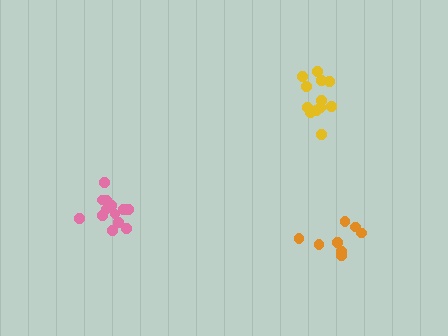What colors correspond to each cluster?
The clusters are colored: yellow, pink, orange.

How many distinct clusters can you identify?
There are 3 distinct clusters.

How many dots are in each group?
Group 1: 12 dots, Group 2: 13 dots, Group 3: 8 dots (33 total).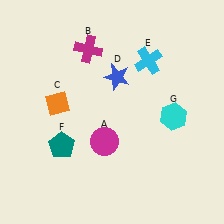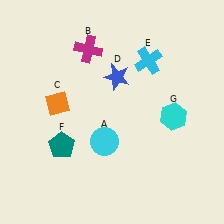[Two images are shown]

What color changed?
The circle (A) changed from magenta in Image 1 to cyan in Image 2.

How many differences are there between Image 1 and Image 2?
There is 1 difference between the two images.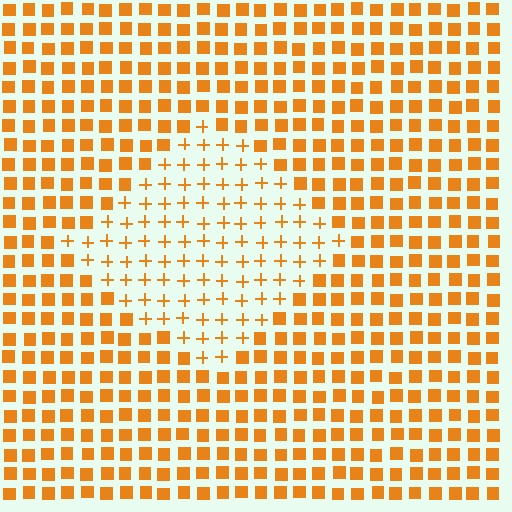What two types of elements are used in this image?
The image uses plus signs inside the diamond region and squares outside it.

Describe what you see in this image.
The image is filled with small orange elements arranged in a uniform grid. A diamond-shaped region contains plus signs, while the surrounding area contains squares. The boundary is defined purely by the change in element shape.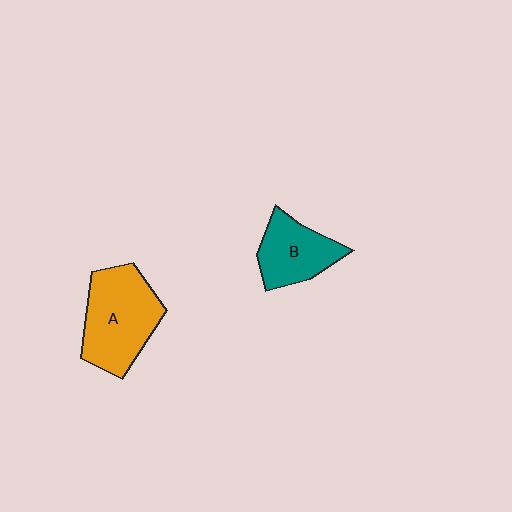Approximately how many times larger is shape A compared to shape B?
Approximately 1.5 times.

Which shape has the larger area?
Shape A (orange).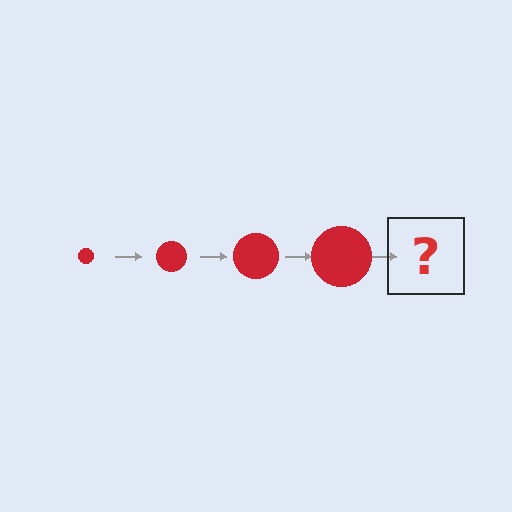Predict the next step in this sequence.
The next step is a red circle, larger than the previous one.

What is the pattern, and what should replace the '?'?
The pattern is that the circle gets progressively larger each step. The '?' should be a red circle, larger than the previous one.